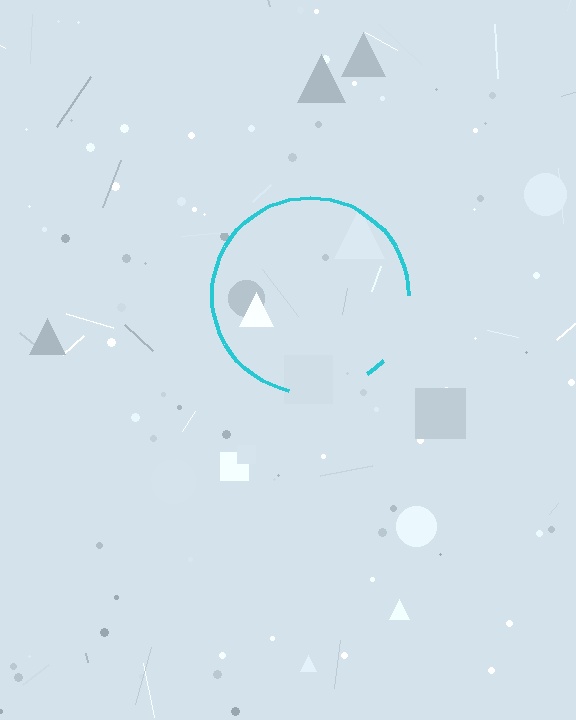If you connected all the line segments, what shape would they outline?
They would outline a circle.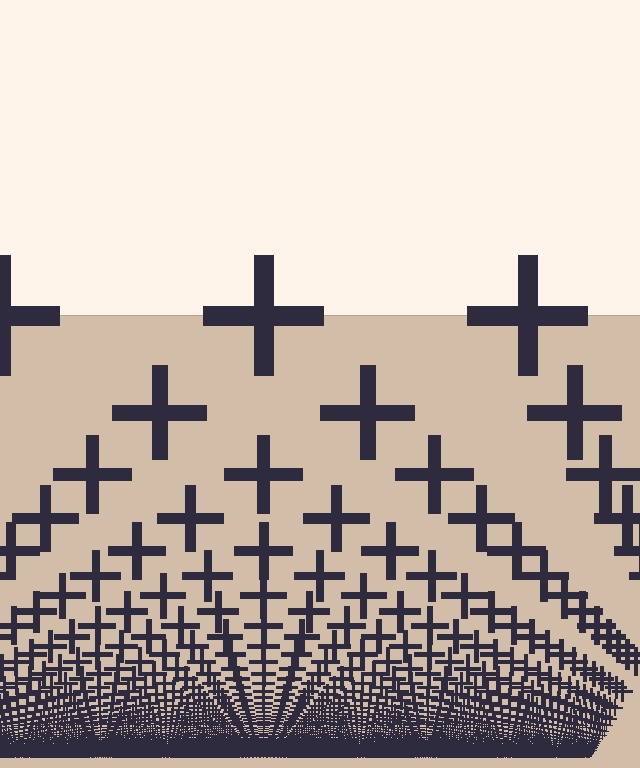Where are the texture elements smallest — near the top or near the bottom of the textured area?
Near the bottom.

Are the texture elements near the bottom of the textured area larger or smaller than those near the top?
Smaller. The gradient is inverted — elements near the bottom are smaller and denser.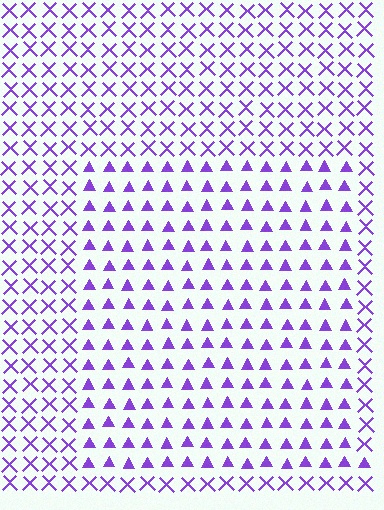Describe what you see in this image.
The image is filled with small purple elements arranged in a uniform grid. A rectangle-shaped region contains triangles, while the surrounding area contains X marks. The boundary is defined purely by the change in element shape.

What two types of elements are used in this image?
The image uses triangles inside the rectangle region and X marks outside it.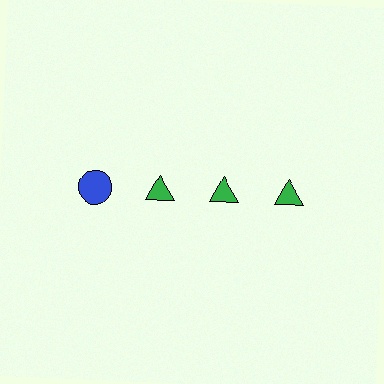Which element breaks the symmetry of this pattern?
The blue circle in the top row, leftmost column breaks the symmetry. All other shapes are green triangles.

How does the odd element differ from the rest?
It differs in both color (blue instead of green) and shape (circle instead of triangle).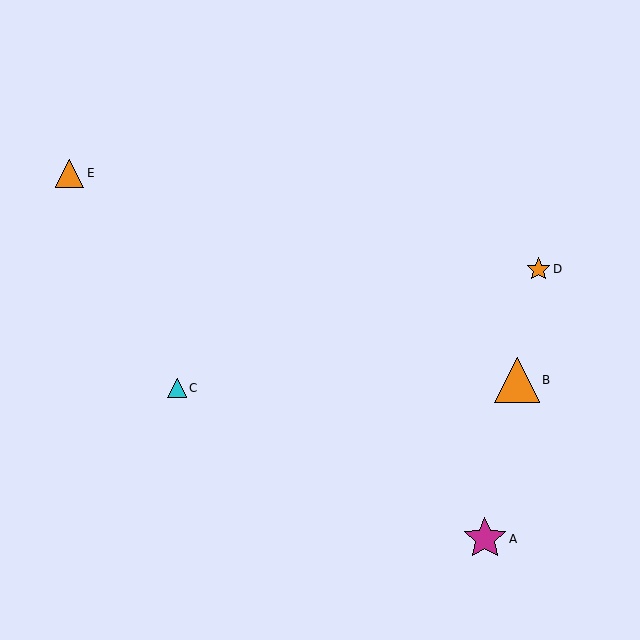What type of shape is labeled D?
Shape D is an orange star.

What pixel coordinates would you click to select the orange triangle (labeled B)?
Click at (517, 380) to select the orange triangle B.